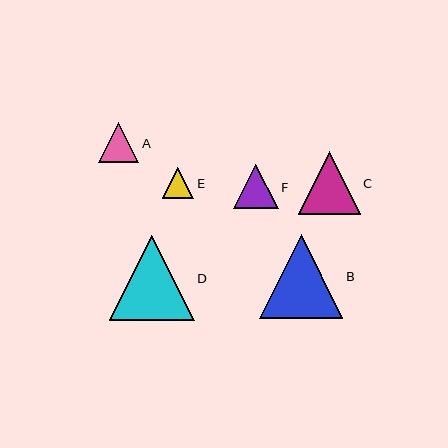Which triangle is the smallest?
Triangle E is the smallest with a size of approximately 31 pixels.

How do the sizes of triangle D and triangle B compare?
Triangle D and triangle B are approximately the same size.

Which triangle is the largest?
Triangle D is the largest with a size of approximately 85 pixels.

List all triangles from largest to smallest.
From largest to smallest: D, B, C, F, A, E.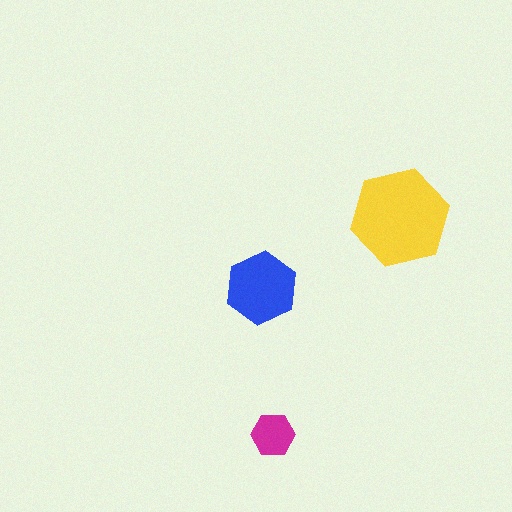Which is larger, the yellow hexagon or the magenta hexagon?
The yellow one.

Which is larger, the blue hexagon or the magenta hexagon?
The blue one.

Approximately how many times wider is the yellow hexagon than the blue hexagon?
About 1.5 times wider.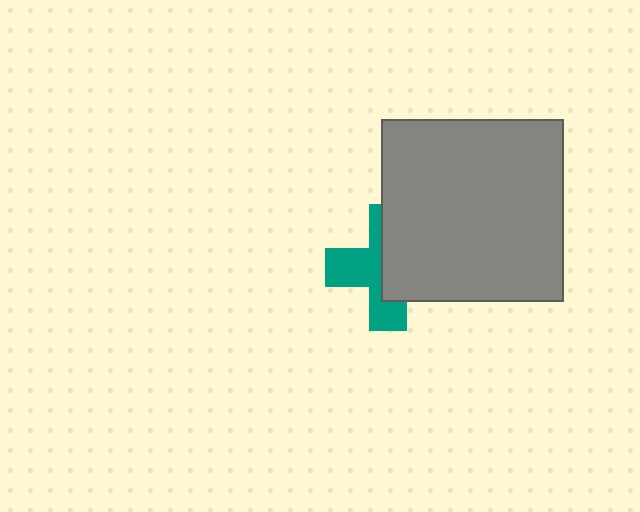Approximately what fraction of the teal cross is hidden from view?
Roughly 51% of the teal cross is hidden behind the gray square.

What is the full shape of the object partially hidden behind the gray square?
The partially hidden object is a teal cross.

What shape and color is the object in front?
The object in front is a gray square.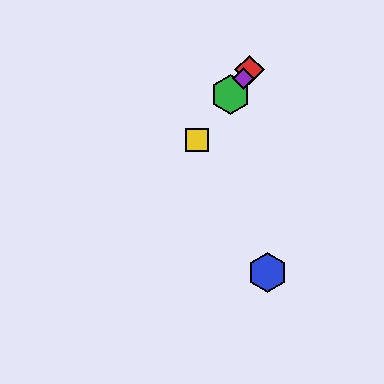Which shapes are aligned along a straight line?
The red diamond, the green hexagon, the yellow square, the purple diamond are aligned along a straight line.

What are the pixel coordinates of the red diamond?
The red diamond is at (249, 70).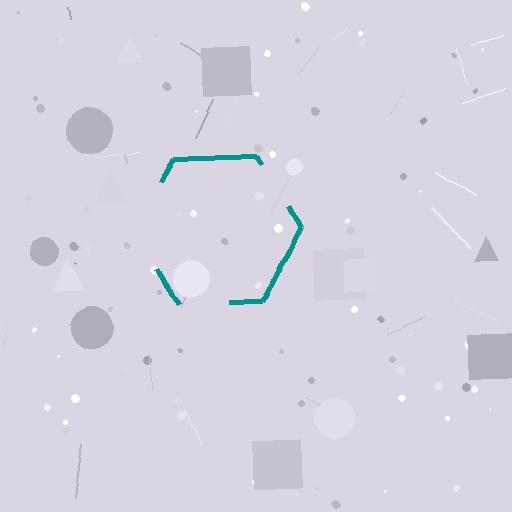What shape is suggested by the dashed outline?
The dashed outline suggests a hexagon.